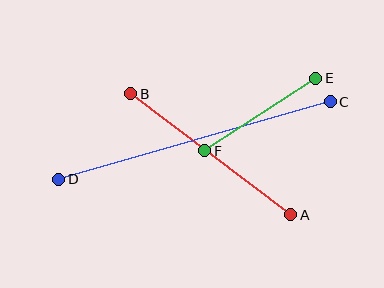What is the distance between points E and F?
The distance is approximately 133 pixels.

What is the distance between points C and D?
The distance is approximately 282 pixels.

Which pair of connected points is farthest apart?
Points C and D are farthest apart.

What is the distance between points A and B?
The distance is approximately 200 pixels.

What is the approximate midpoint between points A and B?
The midpoint is at approximately (211, 154) pixels.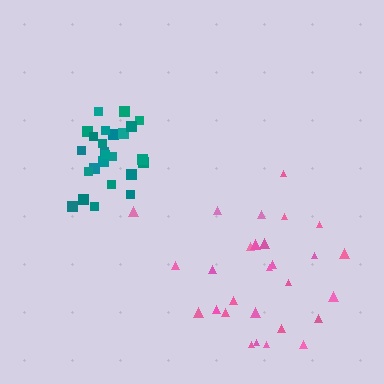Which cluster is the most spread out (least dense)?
Pink.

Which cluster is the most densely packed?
Teal.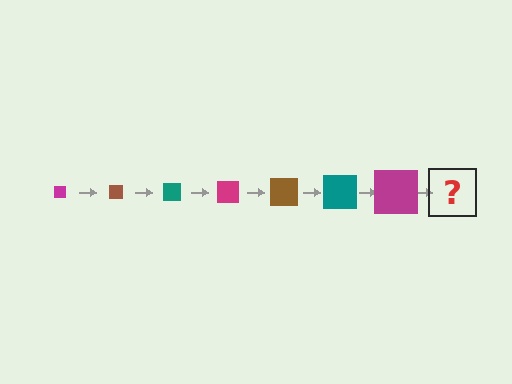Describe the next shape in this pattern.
It should be a brown square, larger than the previous one.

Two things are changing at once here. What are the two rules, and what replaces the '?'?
The two rules are that the square grows larger each step and the color cycles through magenta, brown, and teal. The '?' should be a brown square, larger than the previous one.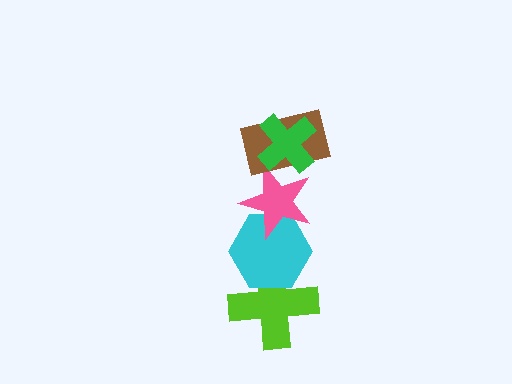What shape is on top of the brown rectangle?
The green cross is on top of the brown rectangle.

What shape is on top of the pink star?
The brown rectangle is on top of the pink star.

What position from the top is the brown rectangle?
The brown rectangle is 2nd from the top.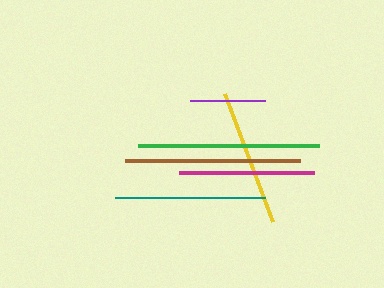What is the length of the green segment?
The green segment is approximately 180 pixels long.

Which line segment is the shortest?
The purple line is the shortest at approximately 75 pixels.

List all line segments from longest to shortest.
From longest to shortest: green, brown, teal, yellow, magenta, purple.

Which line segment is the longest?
The green line is the longest at approximately 180 pixels.